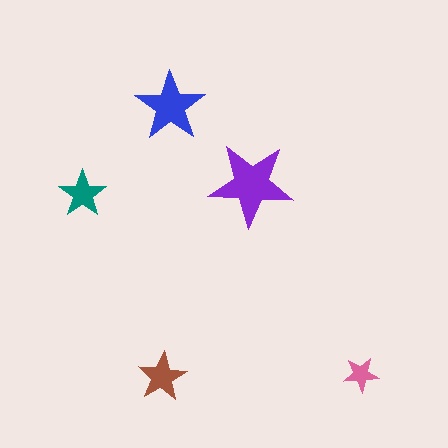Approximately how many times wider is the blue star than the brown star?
About 1.5 times wider.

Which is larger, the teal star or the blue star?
The blue one.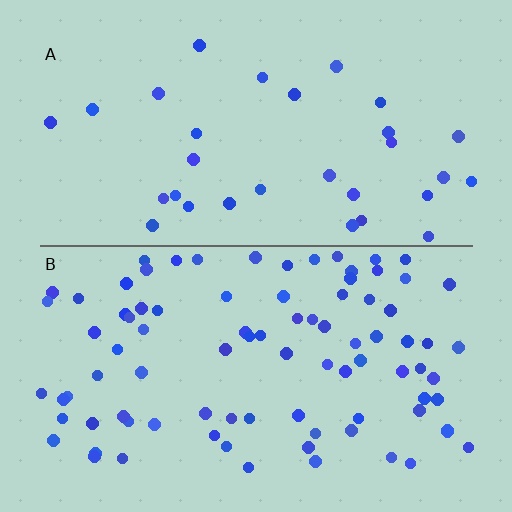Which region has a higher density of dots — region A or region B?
B (the bottom).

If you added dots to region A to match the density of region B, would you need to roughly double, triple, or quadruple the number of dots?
Approximately triple.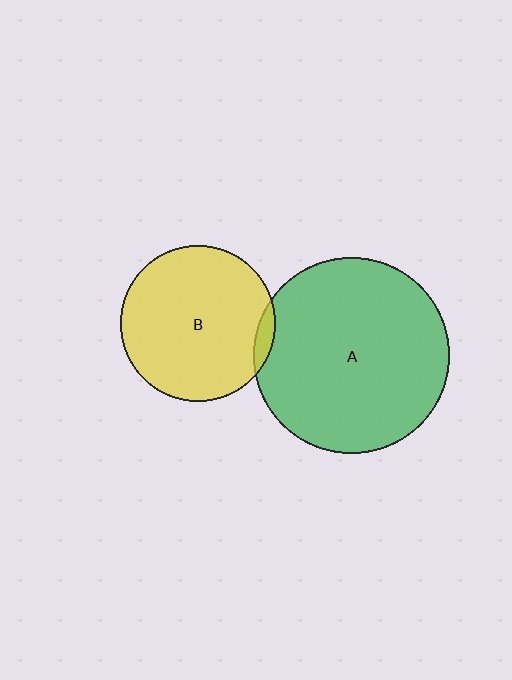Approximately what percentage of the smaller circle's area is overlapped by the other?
Approximately 5%.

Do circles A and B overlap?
Yes.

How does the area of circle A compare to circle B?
Approximately 1.6 times.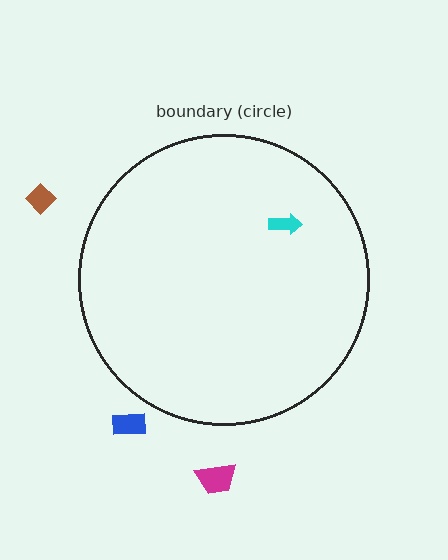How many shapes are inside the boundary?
1 inside, 3 outside.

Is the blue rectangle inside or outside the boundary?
Outside.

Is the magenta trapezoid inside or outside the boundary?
Outside.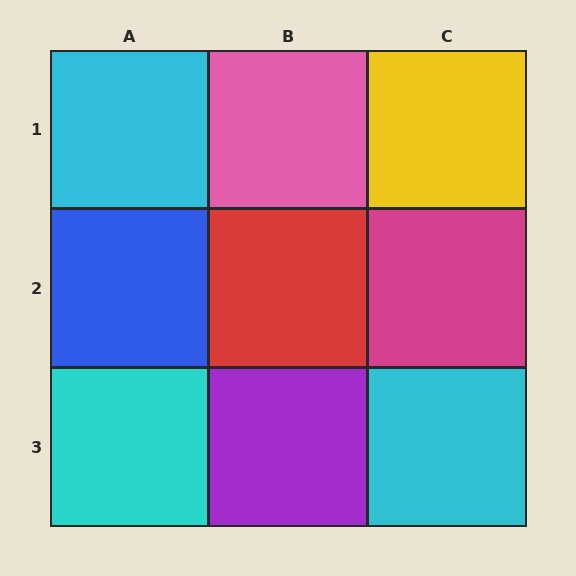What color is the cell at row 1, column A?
Cyan.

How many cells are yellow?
1 cell is yellow.